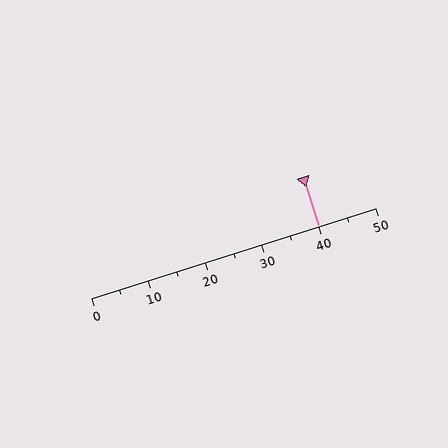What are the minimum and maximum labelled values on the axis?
The axis runs from 0 to 50.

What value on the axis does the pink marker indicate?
The marker indicates approximately 40.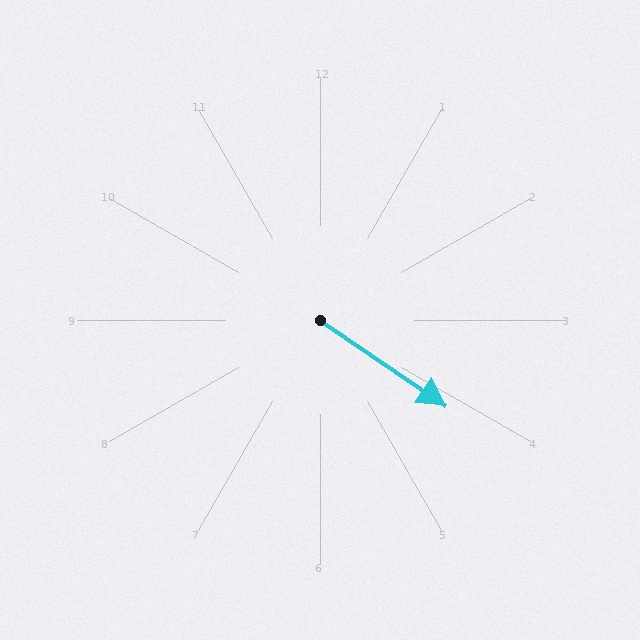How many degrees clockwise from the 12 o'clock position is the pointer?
Approximately 124 degrees.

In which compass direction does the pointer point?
Southeast.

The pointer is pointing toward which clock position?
Roughly 4 o'clock.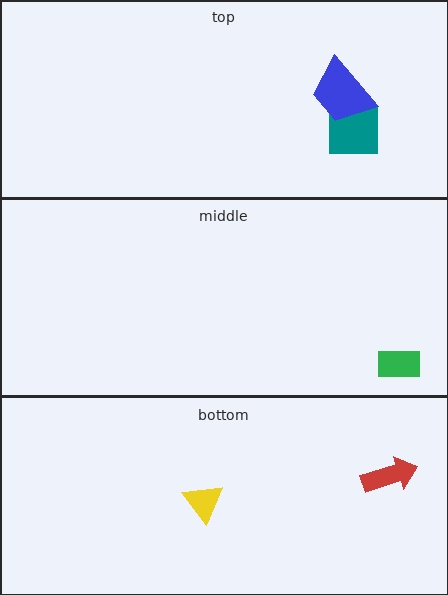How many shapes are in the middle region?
1.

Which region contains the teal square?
The top region.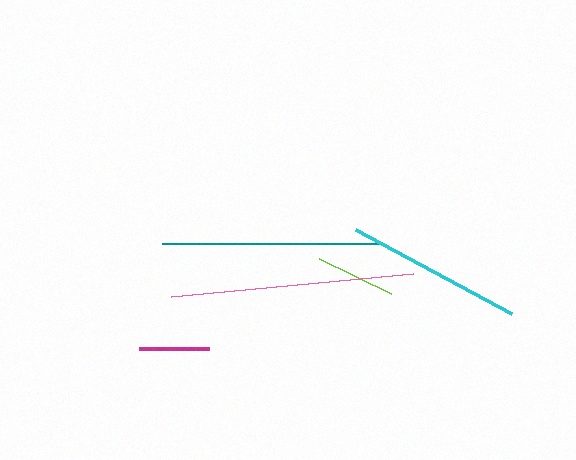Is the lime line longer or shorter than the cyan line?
The cyan line is longer than the lime line.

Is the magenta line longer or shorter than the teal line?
The teal line is longer than the magenta line.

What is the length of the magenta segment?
The magenta segment is approximately 70 pixels long.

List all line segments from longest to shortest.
From longest to shortest: pink, teal, cyan, lime, magenta.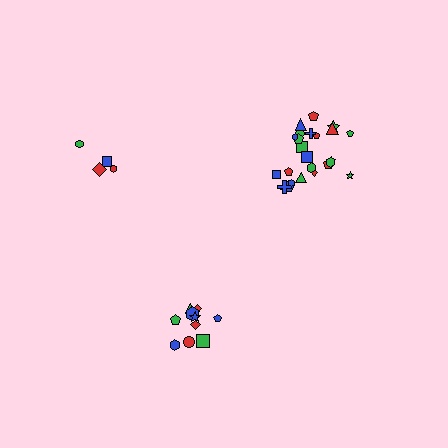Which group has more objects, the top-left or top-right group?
The top-right group.